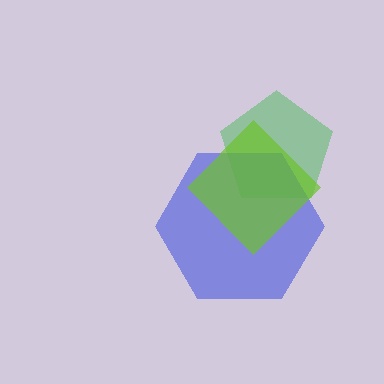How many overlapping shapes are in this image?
There are 3 overlapping shapes in the image.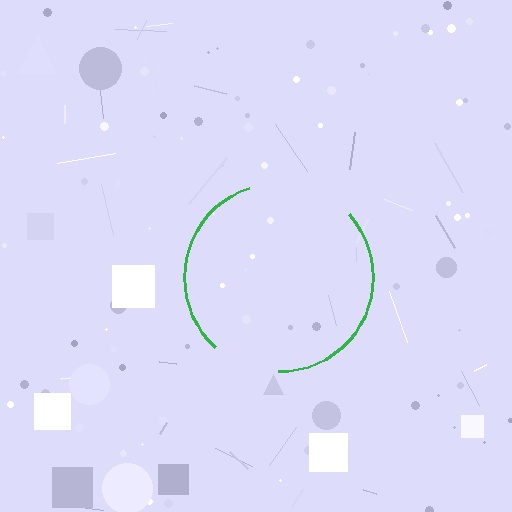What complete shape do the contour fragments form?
The contour fragments form a circle.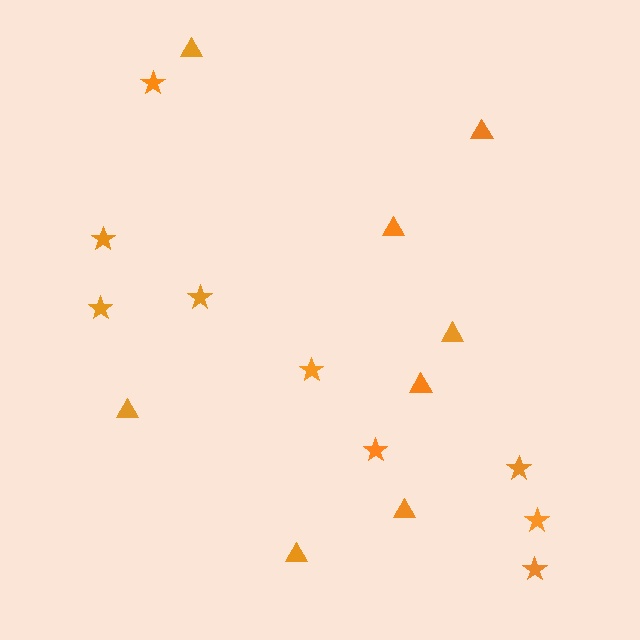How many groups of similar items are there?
There are 2 groups: one group of triangles (8) and one group of stars (9).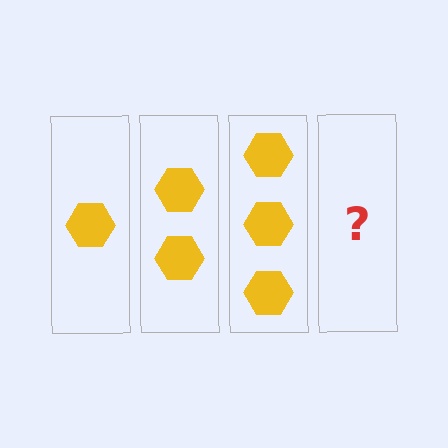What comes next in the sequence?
The next element should be 4 hexagons.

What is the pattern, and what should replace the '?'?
The pattern is that each step adds one more hexagon. The '?' should be 4 hexagons.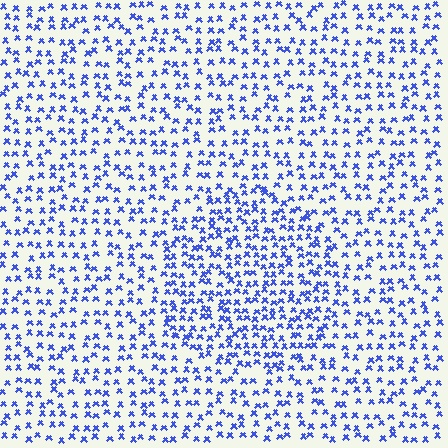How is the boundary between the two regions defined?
The boundary is defined by a change in element density (approximately 1.6x ratio). All elements are the same color, size, and shape.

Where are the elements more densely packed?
The elements are more densely packed inside the circle boundary.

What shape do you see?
I see a circle.